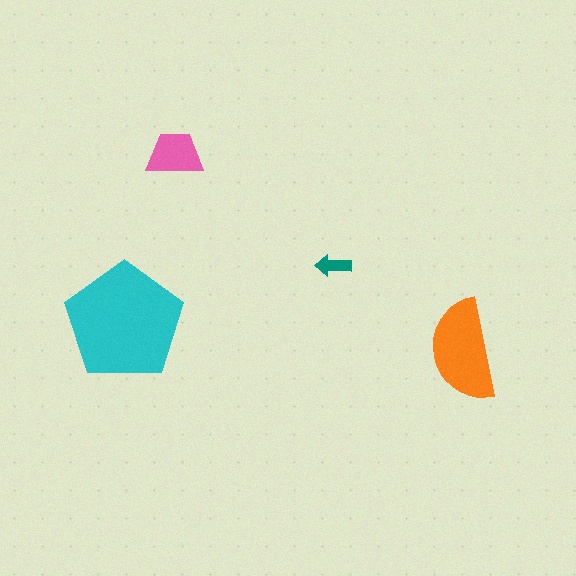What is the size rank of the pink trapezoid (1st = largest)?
3rd.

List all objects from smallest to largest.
The teal arrow, the pink trapezoid, the orange semicircle, the cyan pentagon.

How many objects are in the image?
There are 4 objects in the image.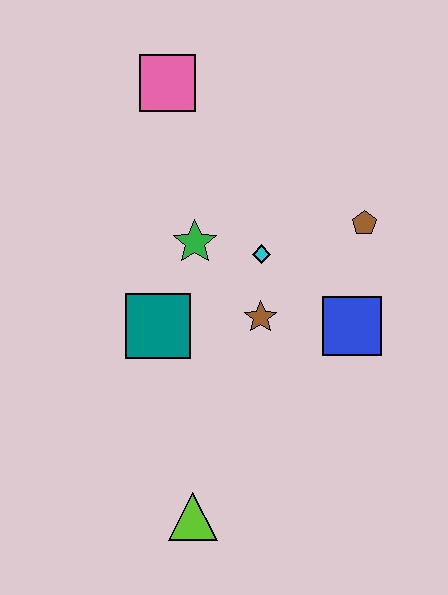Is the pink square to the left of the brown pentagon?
Yes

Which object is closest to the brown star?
The cyan diamond is closest to the brown star.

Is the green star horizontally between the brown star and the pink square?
Yes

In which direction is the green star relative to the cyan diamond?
The green star is to the left of the cyan diamond.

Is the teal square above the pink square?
No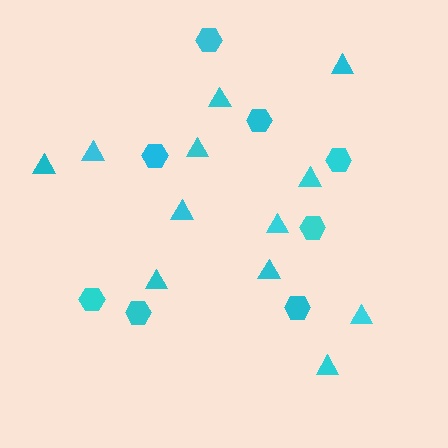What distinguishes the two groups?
There are 2 groups: one group of triangles (12) and one group of hexagons (8).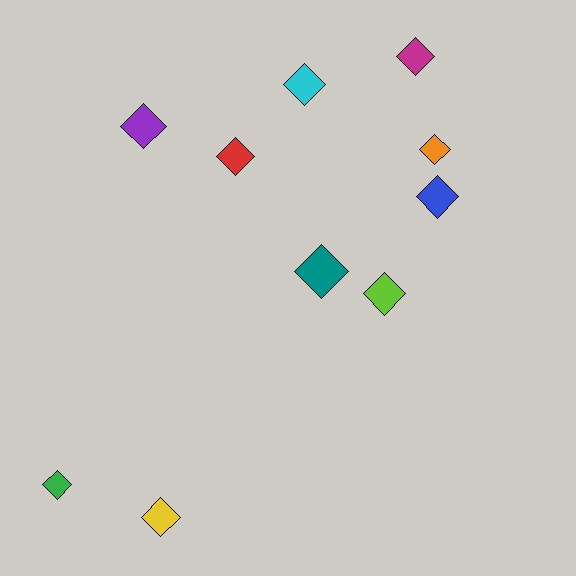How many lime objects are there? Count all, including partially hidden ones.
There is 1 lime object.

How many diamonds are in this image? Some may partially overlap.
There are 10 diamonds.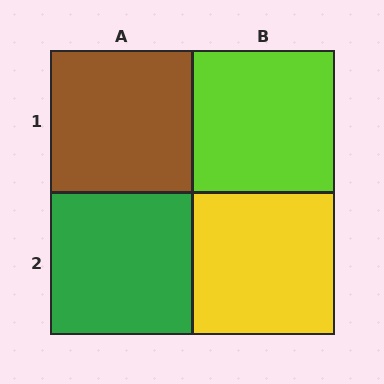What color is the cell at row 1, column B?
Lime.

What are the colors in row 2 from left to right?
Green, yellow.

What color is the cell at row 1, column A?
Brown.